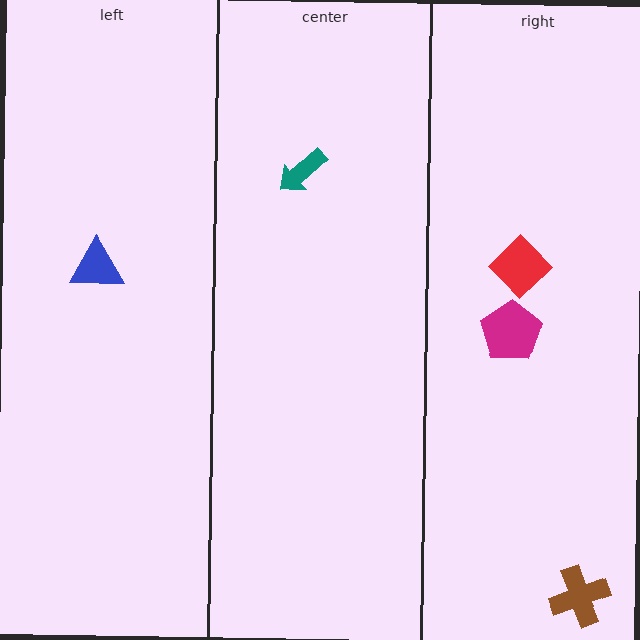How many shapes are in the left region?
1.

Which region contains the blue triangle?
The left region.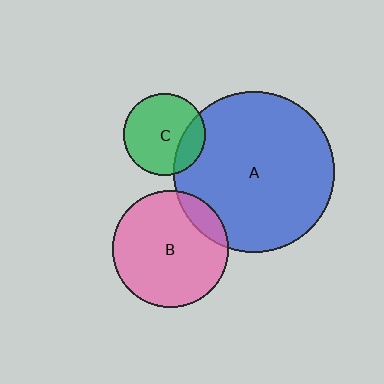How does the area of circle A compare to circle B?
Approximately 1.9 times.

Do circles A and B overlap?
Yes.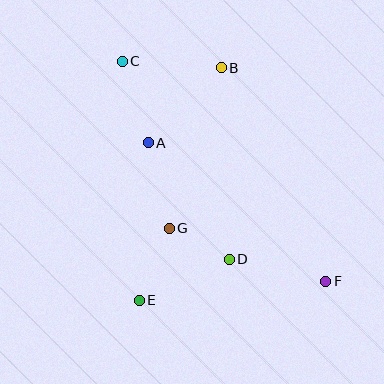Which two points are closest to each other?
Points D and G are closest to each other.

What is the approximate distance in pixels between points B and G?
The distance between B and G is approximately 169 pixels.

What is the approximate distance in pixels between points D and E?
The distance between D and E is approximately 99 pixels.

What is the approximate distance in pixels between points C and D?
The distance between C and D is approximately 225 pixels.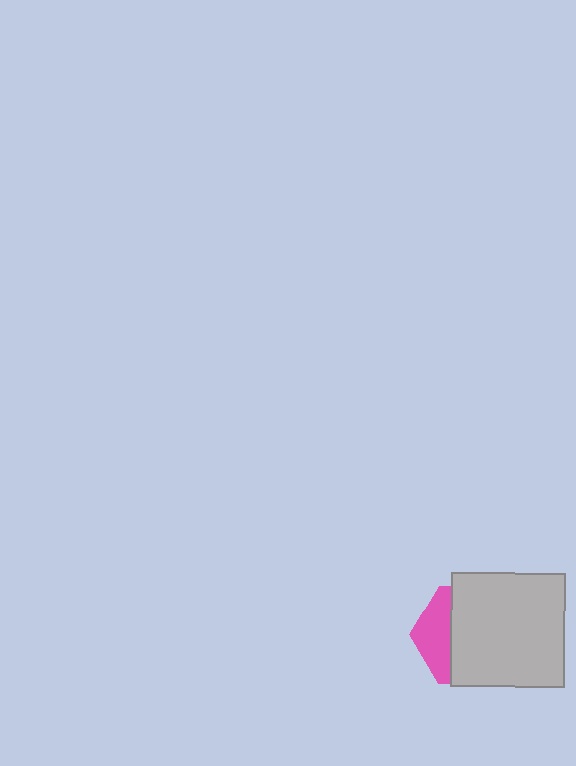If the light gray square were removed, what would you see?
You would see the complete pink hexagon.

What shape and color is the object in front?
The object in front is a light gray square.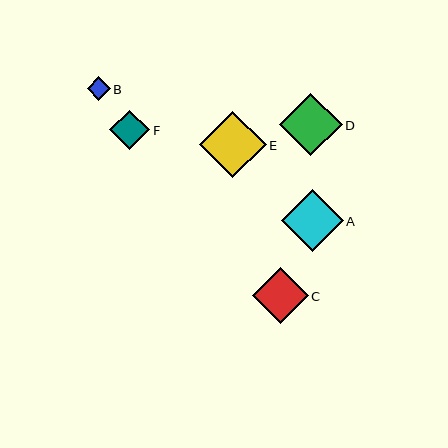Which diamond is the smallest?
Diamond B is the smallest with a size of approximately 23 pixels.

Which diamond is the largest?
Diamond E is the largest with a size of approximately 66 pixels.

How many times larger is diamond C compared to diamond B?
Diamond C is approximately 2.4 times the size of diamond B.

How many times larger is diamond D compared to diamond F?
Diamond D is approximately 1.6 times the size of diamond F.